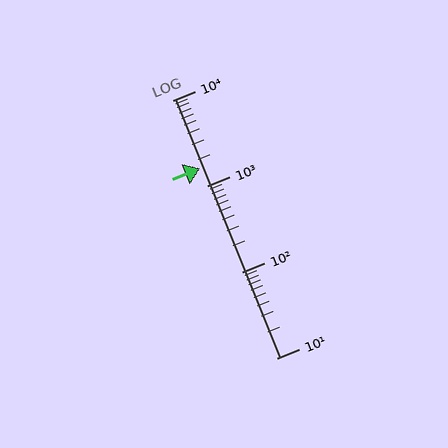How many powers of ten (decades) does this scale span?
The scale spans 3 decades, from 10 to 10000.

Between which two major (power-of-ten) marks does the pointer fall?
The pointer is between 1000 and 10000.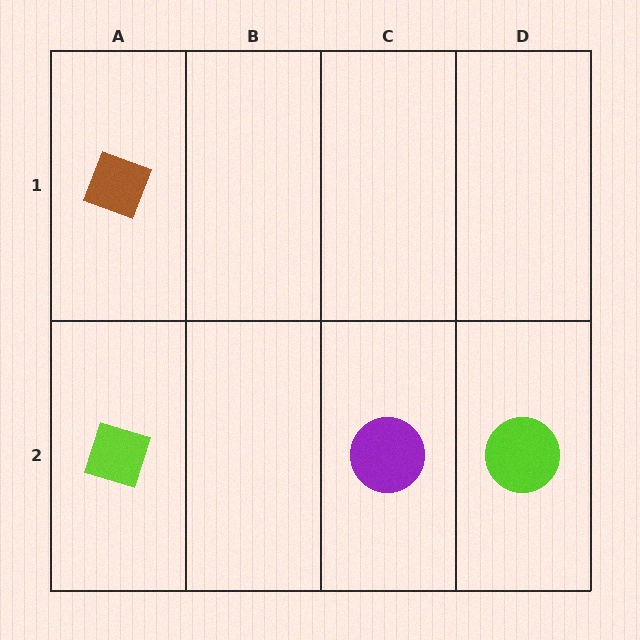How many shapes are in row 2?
3 shapes.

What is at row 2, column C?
A purple circle.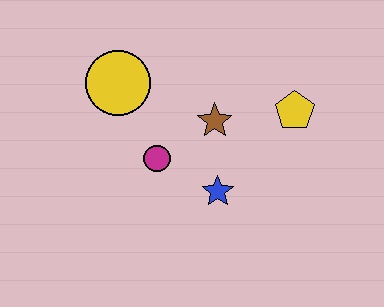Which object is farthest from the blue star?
The yellow circle is farthest from the blue star.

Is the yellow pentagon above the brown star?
Yes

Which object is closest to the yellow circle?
The magenta circle is closest to the yellow circle.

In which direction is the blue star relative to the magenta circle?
The blue star is to the right of the magenta circle.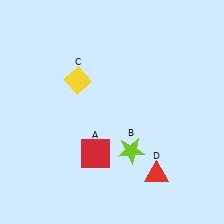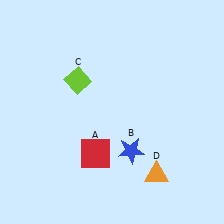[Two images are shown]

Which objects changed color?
B changed from lime to blue. C changed from yellow to lime. D changed from red to orange.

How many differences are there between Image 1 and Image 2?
There are 3 differences between the two images.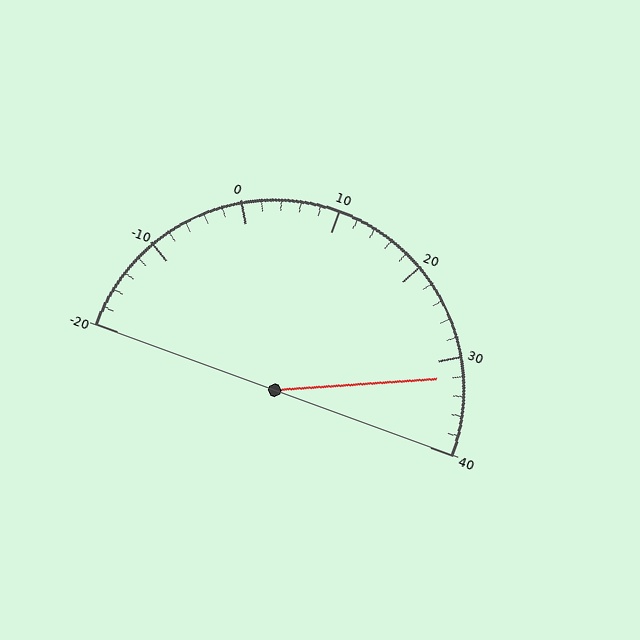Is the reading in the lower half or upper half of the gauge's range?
The reading is in the upper half of the range (-20 to 40).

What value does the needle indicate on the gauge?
The needle indicates approximately 32.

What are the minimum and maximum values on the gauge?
The gauge ranges from -20 to 40.